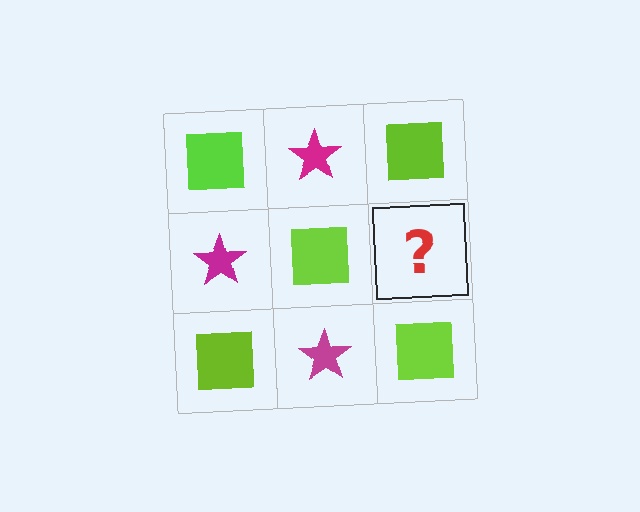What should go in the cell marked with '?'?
The missing cell should contain a magenta star.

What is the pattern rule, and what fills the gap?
The rule is that it alternates lime square and magenta star in a checkerboard pattern. The gap should be filled with a magenta star.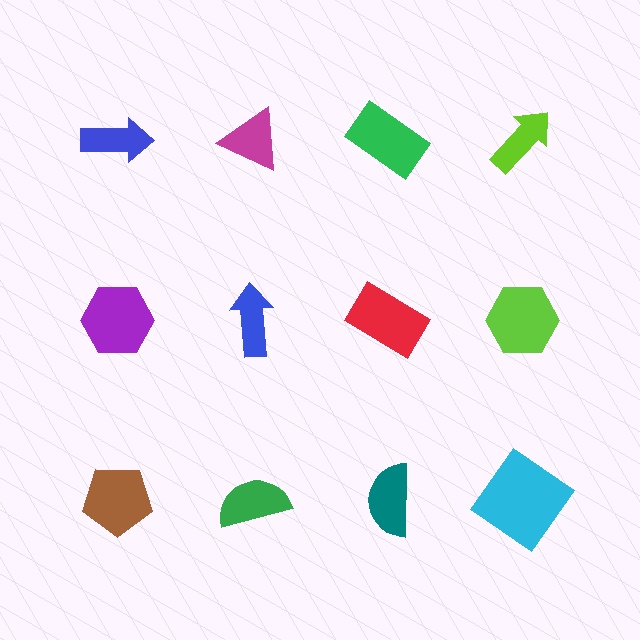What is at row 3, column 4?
A cyan diamond.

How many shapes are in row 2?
4 shapes.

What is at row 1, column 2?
A magenta triangle.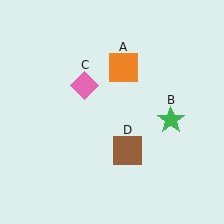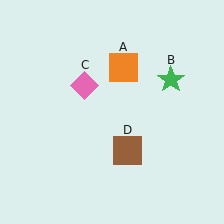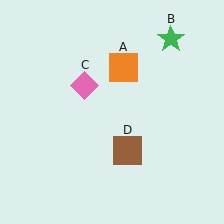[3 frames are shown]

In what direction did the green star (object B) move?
The green star (object B) moved up.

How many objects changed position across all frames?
1 object changed position: green star (object B).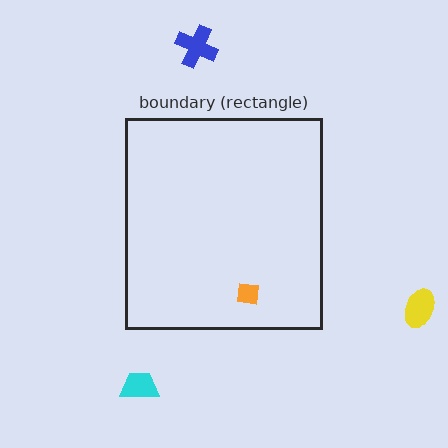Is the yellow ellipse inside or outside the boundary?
Outside.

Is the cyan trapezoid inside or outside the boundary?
Outside.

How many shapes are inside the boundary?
1 inside, 3 outside.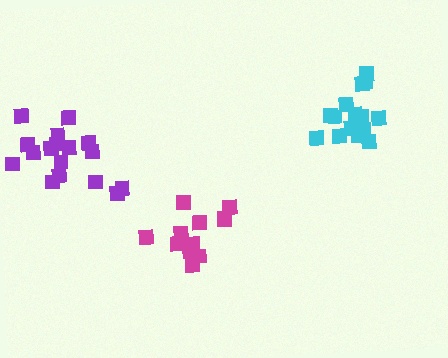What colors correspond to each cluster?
The clusters are colored: cyan, magenta, purple.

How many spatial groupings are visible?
There are 3 spatial groupings.